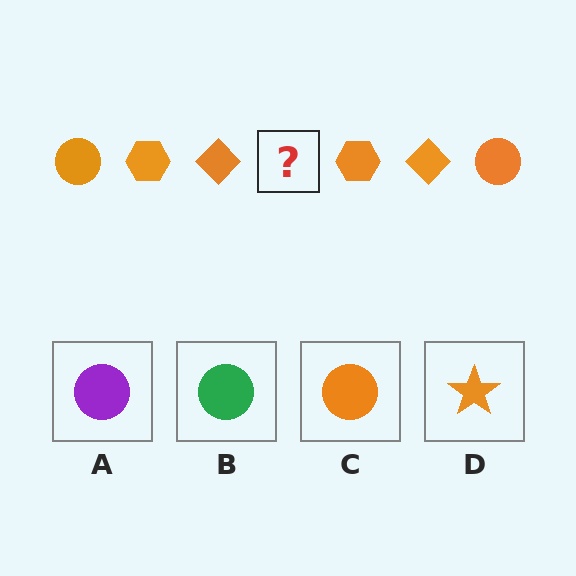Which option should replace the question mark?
Option C.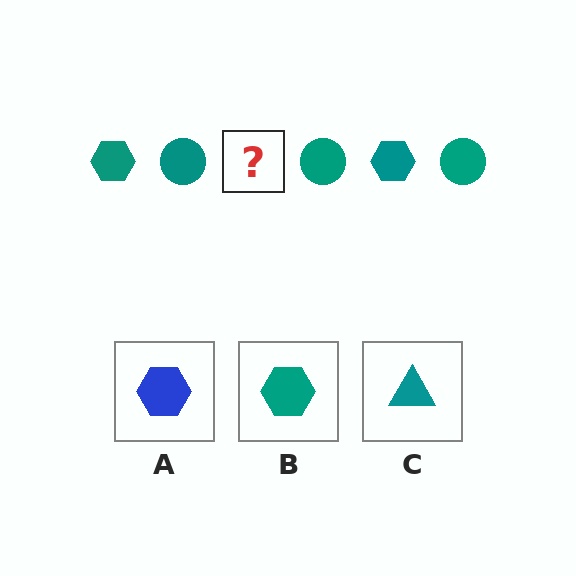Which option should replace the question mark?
Option B.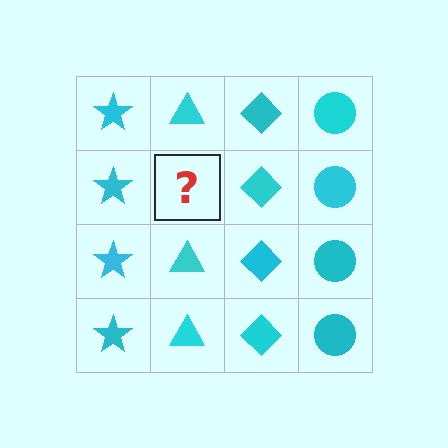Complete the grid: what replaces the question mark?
The question mark should be replaced with a cyan triangle.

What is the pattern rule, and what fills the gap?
The rule is that each column has a consistent shape. The gap should be filled with a cyan triangle.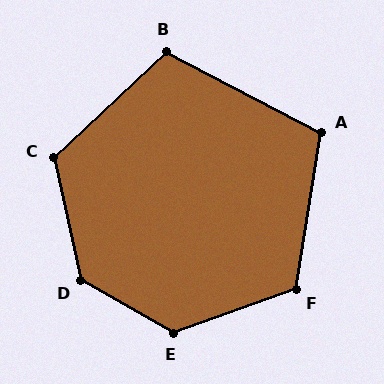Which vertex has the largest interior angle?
D, at approximately 132 degrees.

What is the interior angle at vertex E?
Approximately 131 degrees (obtuse).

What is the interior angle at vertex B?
Approximately 109 degrees (obtuse).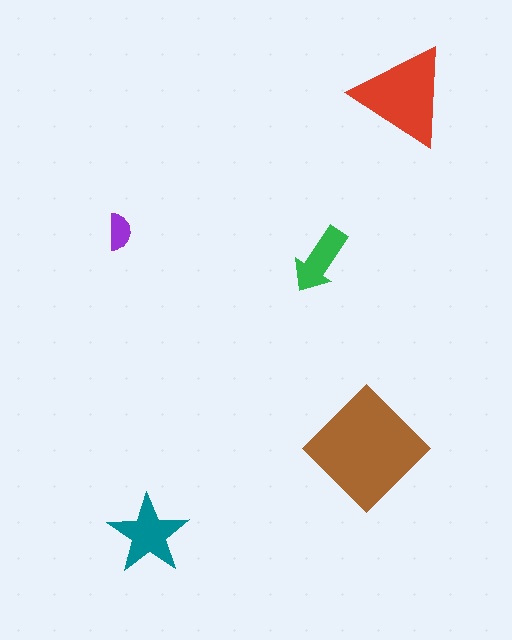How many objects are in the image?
There are 5 objects in the image.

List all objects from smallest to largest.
The purple semicircle, the green arrow, the teal star, the red triangle, the brown diamond.